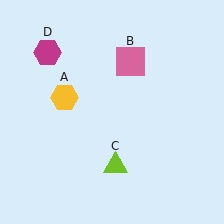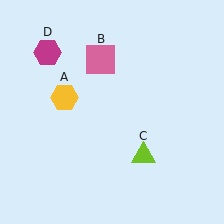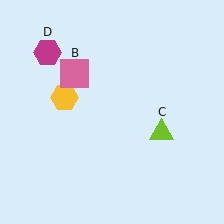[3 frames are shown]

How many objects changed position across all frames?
2 objects changed position: pink square (object B), lime triangle (object C).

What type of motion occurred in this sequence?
The pink square (object B), lime triangle (object C) rotated counterclockwise around the center of the scene.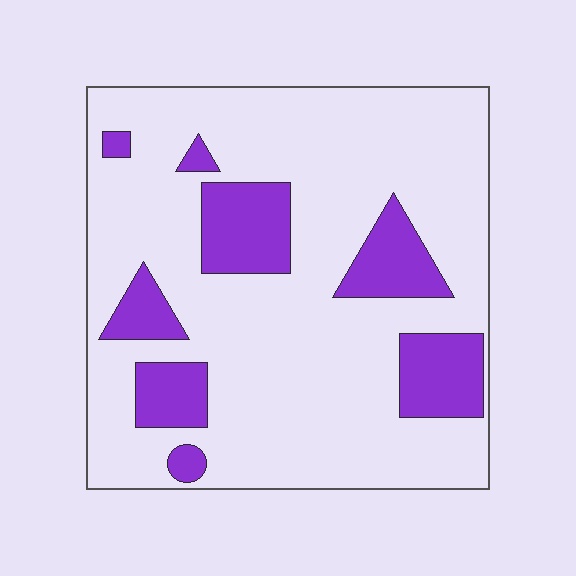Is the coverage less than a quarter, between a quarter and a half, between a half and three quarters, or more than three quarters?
Less than a quarter.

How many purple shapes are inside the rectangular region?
8.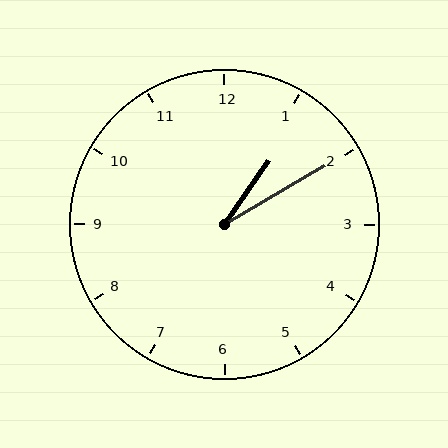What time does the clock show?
1:10.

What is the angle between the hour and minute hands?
Approximately 25 degrees.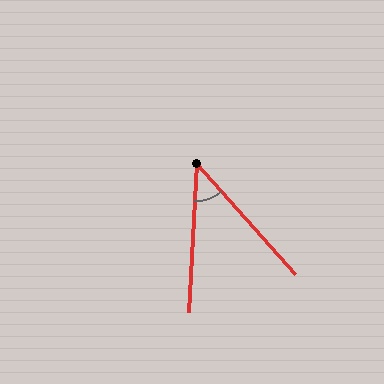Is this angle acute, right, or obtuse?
It is acute.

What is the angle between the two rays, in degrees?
Approximately 45 degrees.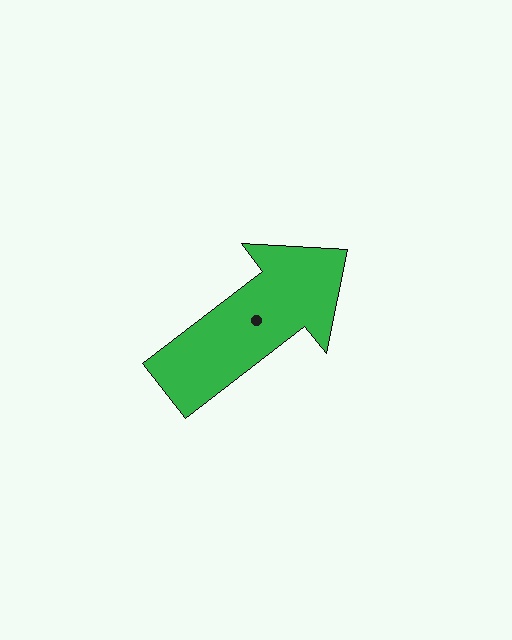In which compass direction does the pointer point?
Northeast.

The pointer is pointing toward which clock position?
Roughly 2 o'clock.